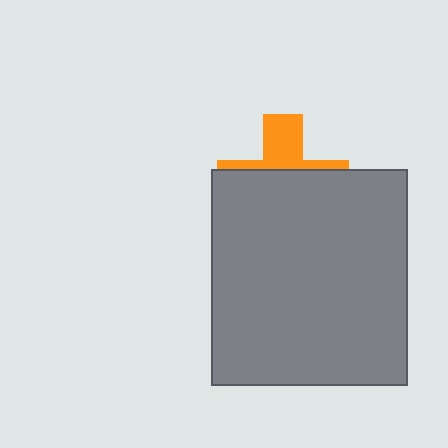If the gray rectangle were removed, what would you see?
You would see the complete orange cross.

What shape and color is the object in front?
The object in front is a gray rectangle.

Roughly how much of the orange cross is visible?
A small part of it is visible (roughly 35%).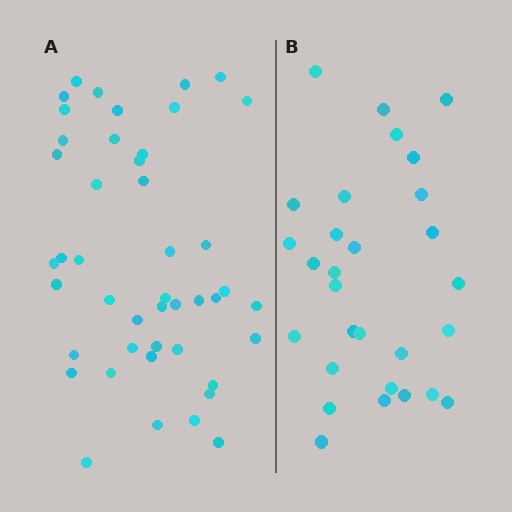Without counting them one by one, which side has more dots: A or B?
Region A (the left region) has more dots.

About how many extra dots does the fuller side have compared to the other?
Region A has approximately 15 more dots than region B.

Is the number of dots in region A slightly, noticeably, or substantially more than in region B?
Region A has substantially more. The ratio is roughly 1.6 to 1.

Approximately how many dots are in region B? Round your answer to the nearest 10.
About 30 dots. (The exact count is 29, which rounds to 30.)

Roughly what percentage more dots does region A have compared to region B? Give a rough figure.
About 55% more.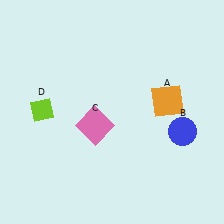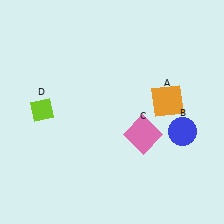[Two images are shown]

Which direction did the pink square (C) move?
The pink square (C) moved right.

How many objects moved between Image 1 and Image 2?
1 object moved between the two images.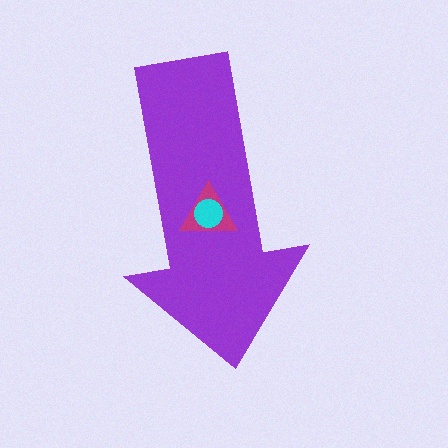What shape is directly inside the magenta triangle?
The cyan circle.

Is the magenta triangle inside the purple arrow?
Yes.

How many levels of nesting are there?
3.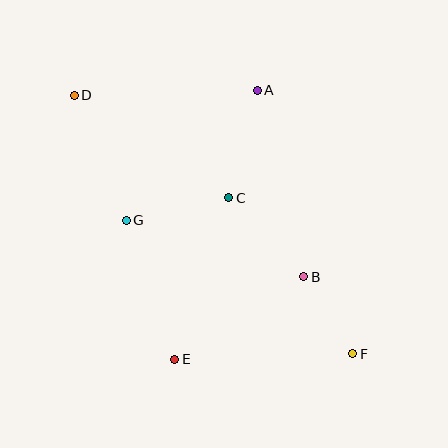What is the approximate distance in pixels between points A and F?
The distance between A and F is approximately 280 pixels.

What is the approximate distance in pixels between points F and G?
The distance between F and G is approximately 263 pixels.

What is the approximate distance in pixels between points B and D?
The distance between B and D is approximately 292 pixels.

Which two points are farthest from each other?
Points D and F are farthest from each other.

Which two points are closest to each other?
Points B and F are closest to each other.